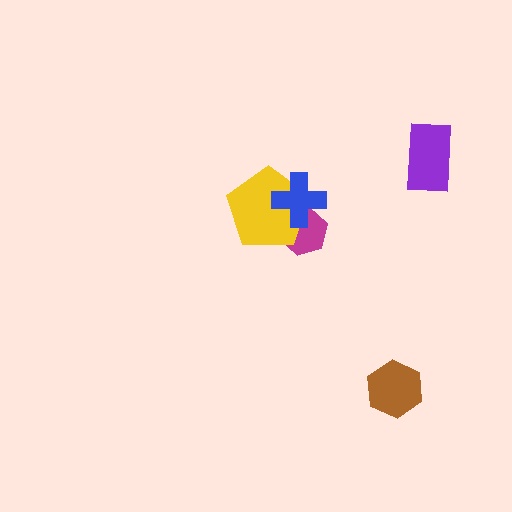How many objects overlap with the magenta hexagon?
2 objects overlap with the magenta hexagon.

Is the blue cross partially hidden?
No, no other shape covers it.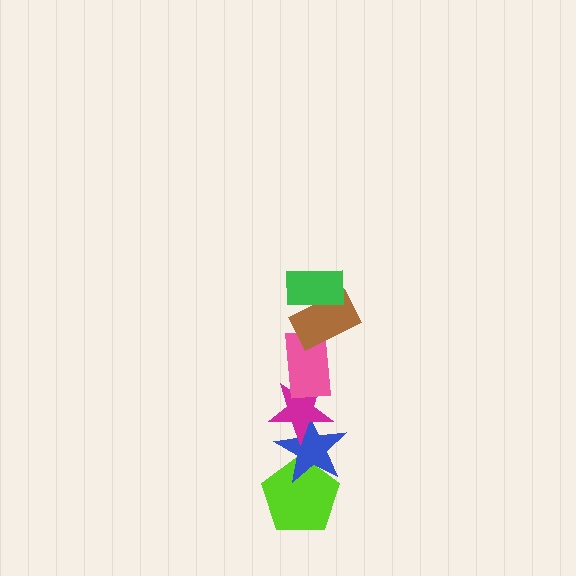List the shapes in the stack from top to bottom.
From top to bottom: the green rectangle, the brown rectangle, the pink rectangle, the magenta star, the blue star, the lime pentagon.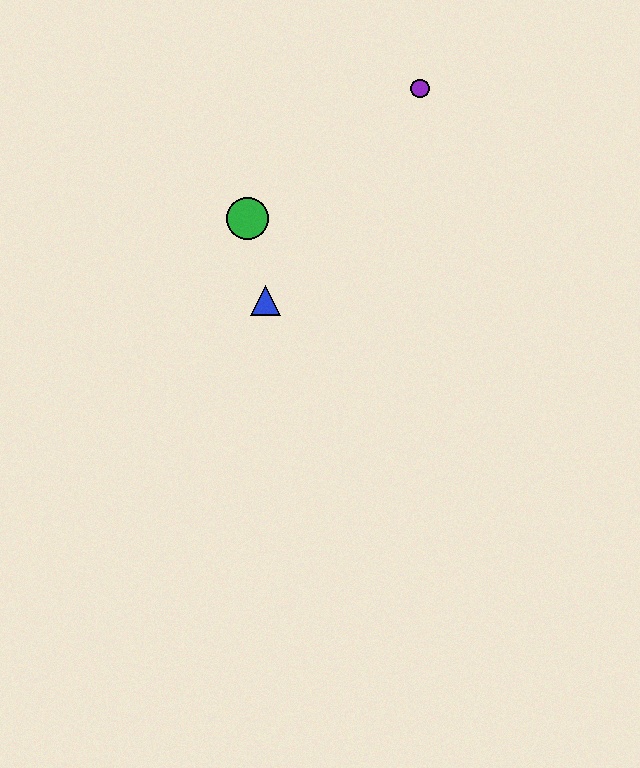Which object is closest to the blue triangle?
The green circle is closest to the blue triangle.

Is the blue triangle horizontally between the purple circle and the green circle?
Yes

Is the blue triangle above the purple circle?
No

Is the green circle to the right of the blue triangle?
No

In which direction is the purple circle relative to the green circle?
The purple circle is to the right of the green circle.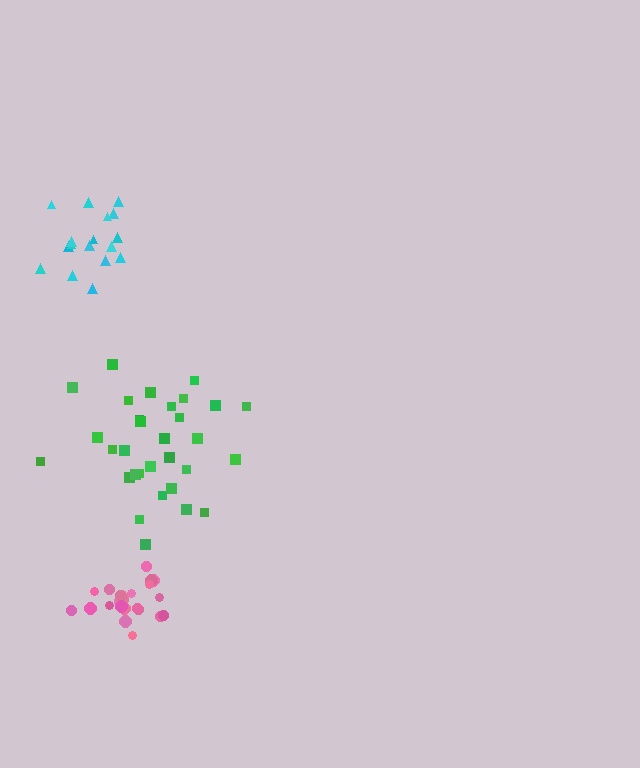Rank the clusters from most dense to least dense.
pink, cyan, green.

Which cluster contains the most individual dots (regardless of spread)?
Green (31).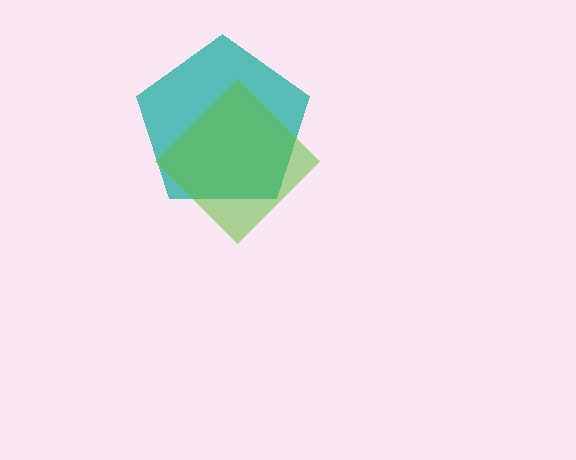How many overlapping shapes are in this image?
There are 2 overlapping shapes in the image.